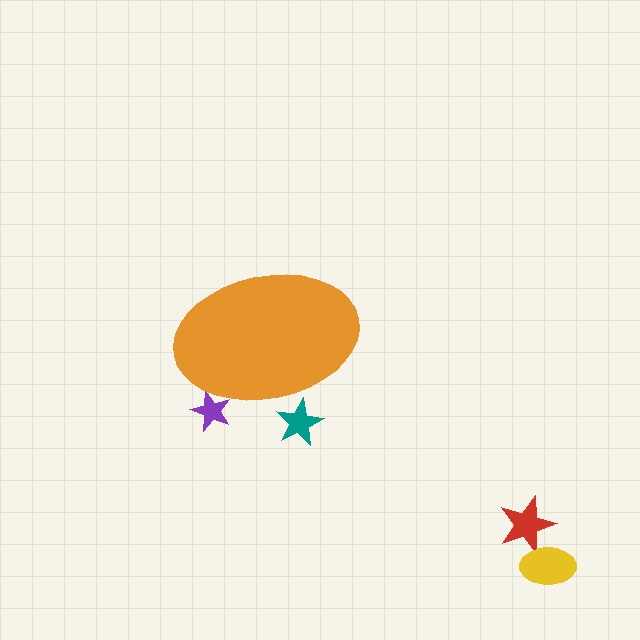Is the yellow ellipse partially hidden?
No, the yellow ellipse is fully visible.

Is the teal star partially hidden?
Yes, the teal star is partially hidden behind the orange ellipse.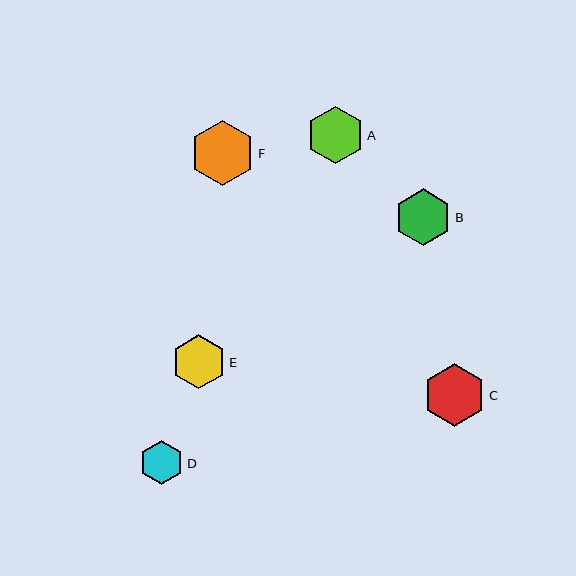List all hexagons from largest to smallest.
From largest to smallest: F, C, A, B, E, D.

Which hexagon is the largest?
Hexagon F is the largest with a size of approximately 65 pixels.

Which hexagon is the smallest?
Hexagon D is the smallest with a size of approximately 44 pixels.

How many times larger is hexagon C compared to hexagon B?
Hexagon C is approximately 1.1 times the size of hexagon B.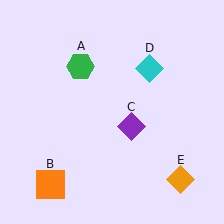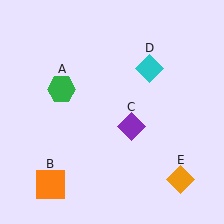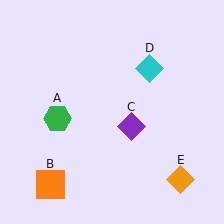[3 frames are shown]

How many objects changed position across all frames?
1 object changed position: green hexagon (object A).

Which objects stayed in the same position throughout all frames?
Orange square (object B) and purple diamond (object C) and cyan diamond (object D) and orange diamond (object E) remained stationary.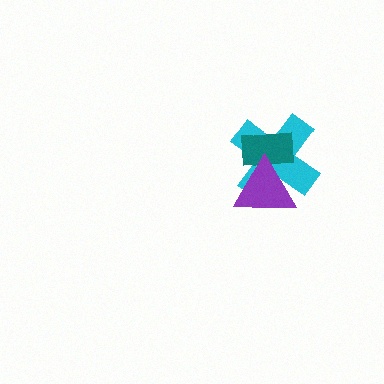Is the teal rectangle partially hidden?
Yes, it is partially covered by another shape.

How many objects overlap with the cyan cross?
2 objects overlap with the cyan cross.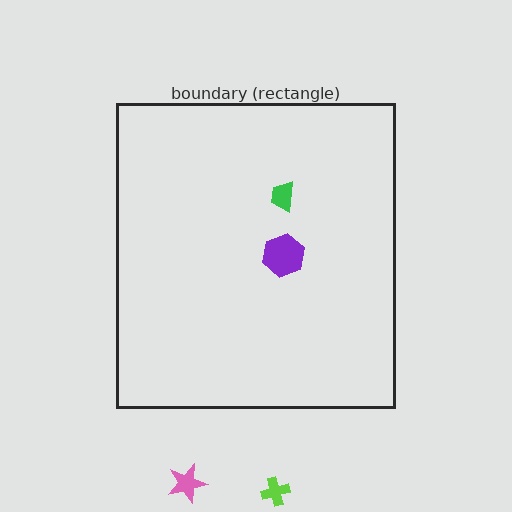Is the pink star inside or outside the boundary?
Outside.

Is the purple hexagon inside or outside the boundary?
Inside.